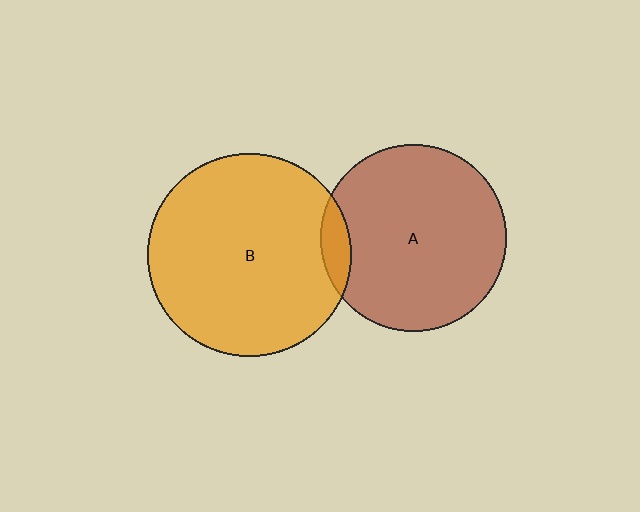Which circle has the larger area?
Circle B (orange).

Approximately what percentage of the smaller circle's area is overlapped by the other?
Approximately 10%.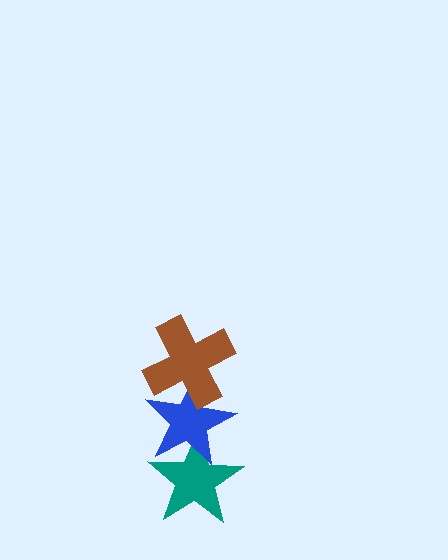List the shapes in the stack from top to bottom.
From top to bottom: the brown cross, the blue star, the teal star.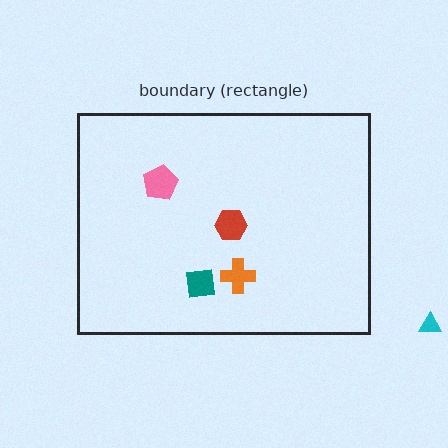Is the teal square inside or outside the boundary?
Inside.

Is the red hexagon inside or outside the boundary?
Inside.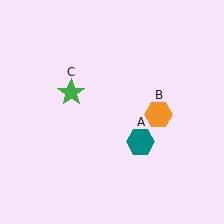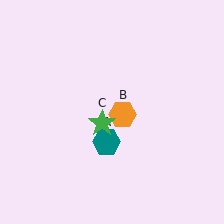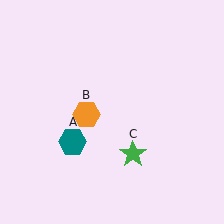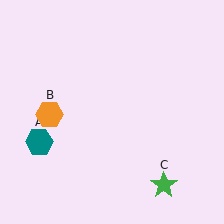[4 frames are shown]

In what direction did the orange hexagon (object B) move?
The orange hexagon (object B) moved left.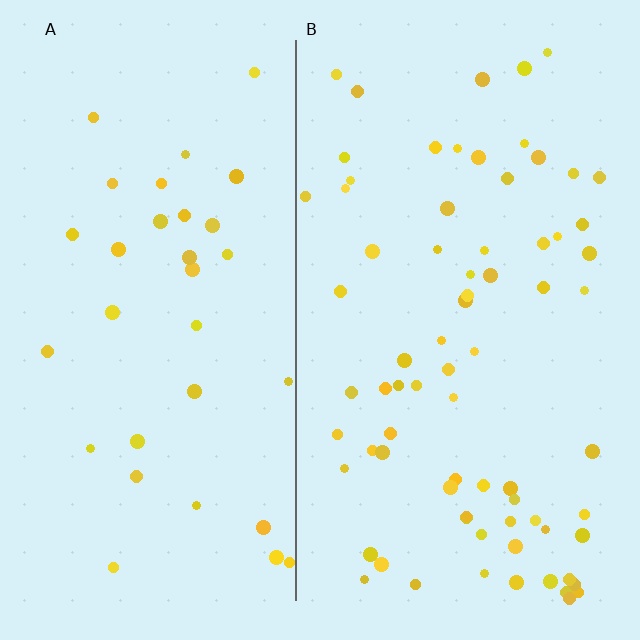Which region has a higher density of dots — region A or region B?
B (the right).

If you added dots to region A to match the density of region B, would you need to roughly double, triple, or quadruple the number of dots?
Approximately double.